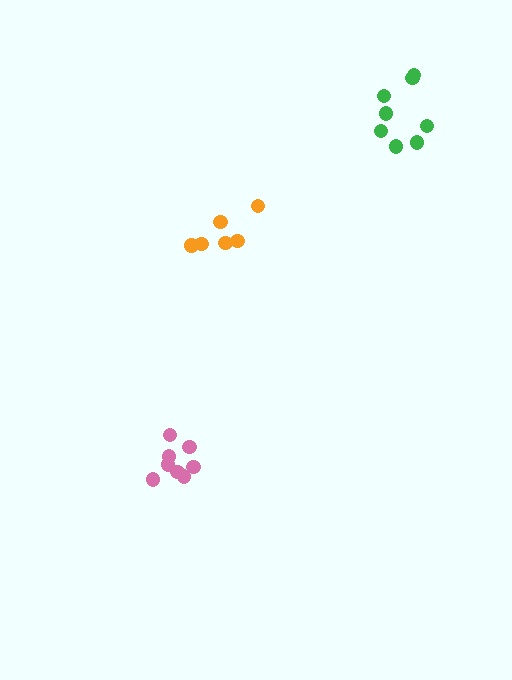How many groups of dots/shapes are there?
There are 3 groups.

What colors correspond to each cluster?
The clusters are colored: orange, pink, green.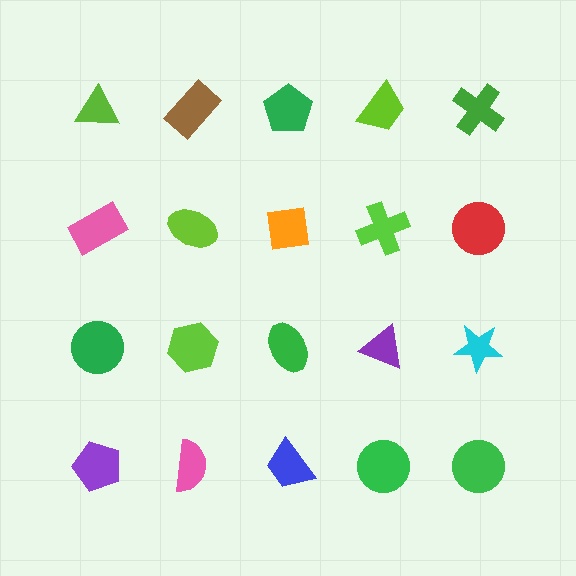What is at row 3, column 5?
A cyan star.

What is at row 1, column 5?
A green cross.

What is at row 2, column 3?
An orange square.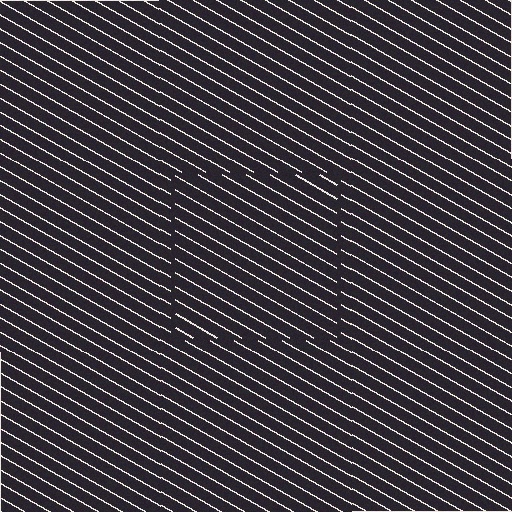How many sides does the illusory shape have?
4 sides — the line-ends trace a square.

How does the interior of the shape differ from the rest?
The interior of the shape contains the same grating, shifted by half a period — the contour is defined by the phase discontinuity where line-ends from the inner and outer gratings abut.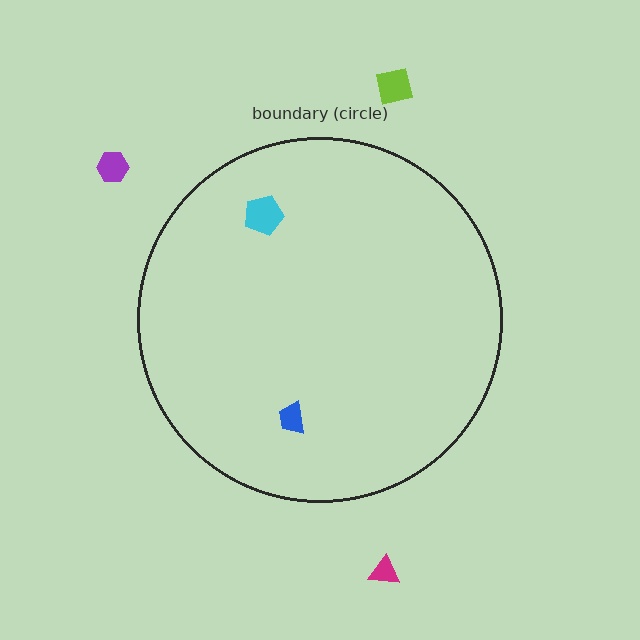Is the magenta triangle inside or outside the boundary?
Outside.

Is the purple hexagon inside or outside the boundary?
Outside.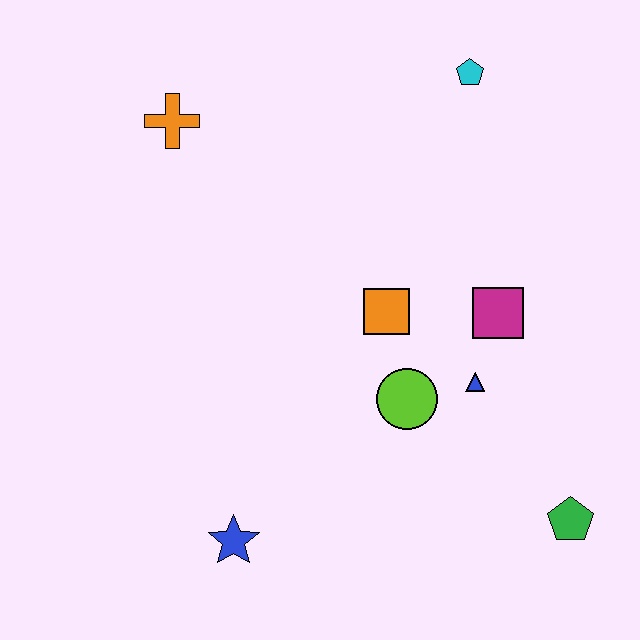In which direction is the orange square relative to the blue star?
The orange square is above the blue star.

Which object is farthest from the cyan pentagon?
The blue star is farthest from the cyan pentagon.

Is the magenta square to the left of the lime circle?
No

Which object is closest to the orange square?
The lime circle is closest to the orange square.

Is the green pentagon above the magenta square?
No